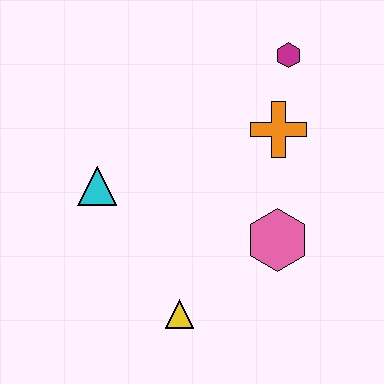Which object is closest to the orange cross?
The magenta hexagon is closest to the orange cross.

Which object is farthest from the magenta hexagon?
The yellow triangle is farthest from the magenta hexagon.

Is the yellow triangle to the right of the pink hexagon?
No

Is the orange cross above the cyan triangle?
Yes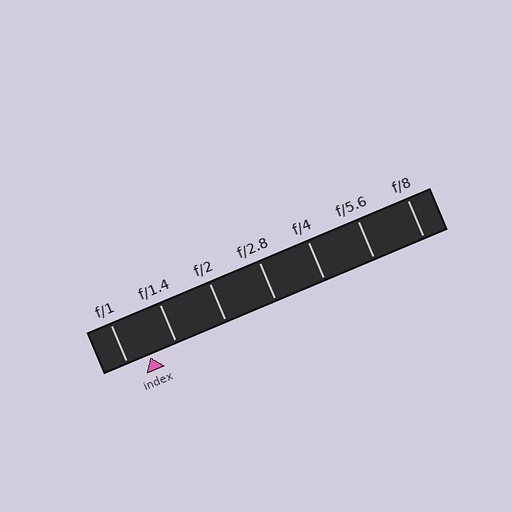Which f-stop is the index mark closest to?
The index mark is closest to f/1.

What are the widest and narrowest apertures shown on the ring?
The widest aperture shown is f/1 and the narrowest is f/8.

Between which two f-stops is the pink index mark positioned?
The index mark is between f/1 and f/1.4.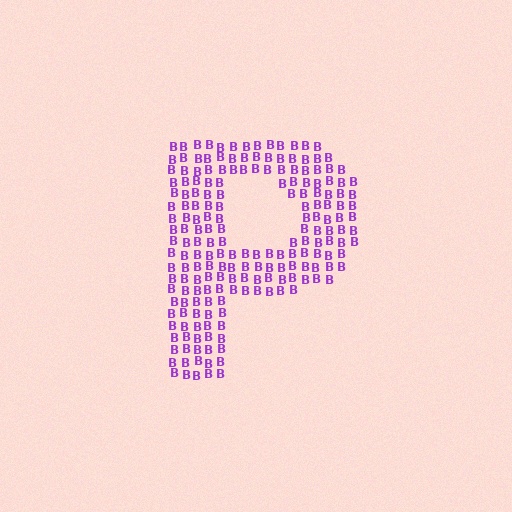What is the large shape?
The large shape is the letter P.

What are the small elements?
The small elements are letter B's.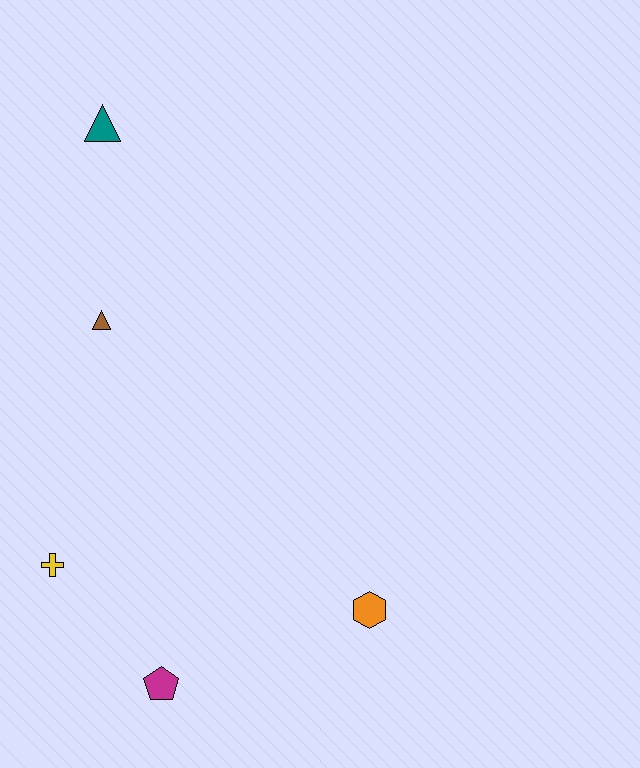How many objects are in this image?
There are 5 objects.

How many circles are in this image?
There are no circles.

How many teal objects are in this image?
There is 1 teal object.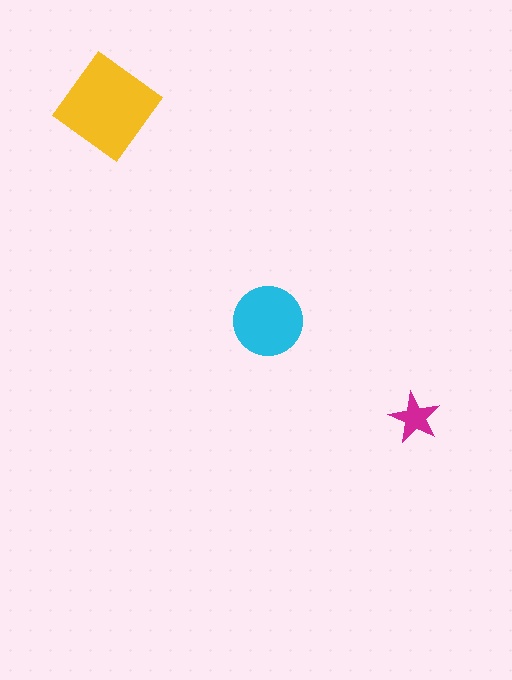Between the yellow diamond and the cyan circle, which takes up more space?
The yellow diamond.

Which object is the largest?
The yellow diamond.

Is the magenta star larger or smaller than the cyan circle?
Smaller.